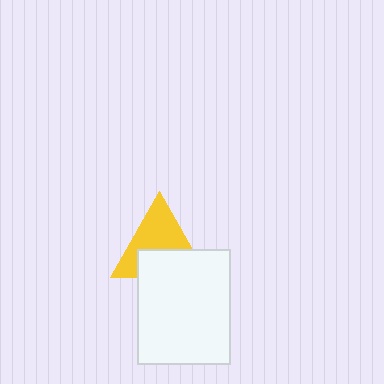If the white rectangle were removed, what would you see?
You would see the complete yellow triangle.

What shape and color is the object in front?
The object in front is a white rectangle.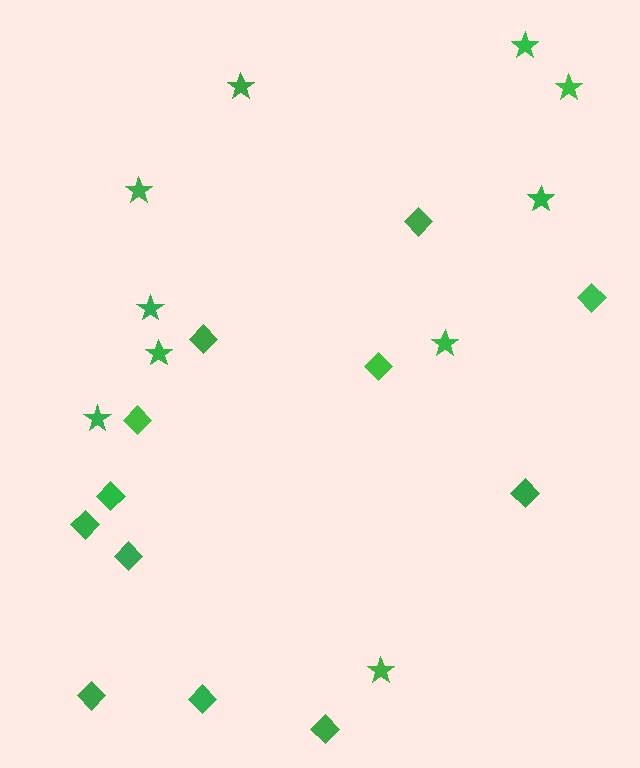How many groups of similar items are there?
There are 2 groups: one group of diamonds (12) and one group of stars (10).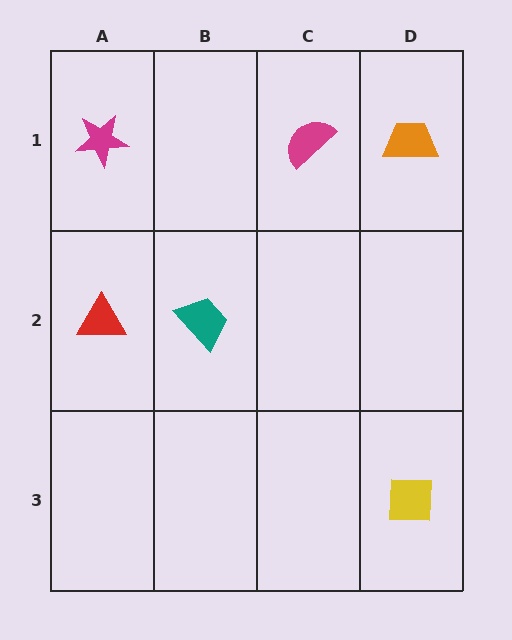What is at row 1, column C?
A magenta semicircle.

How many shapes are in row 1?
3 shapes.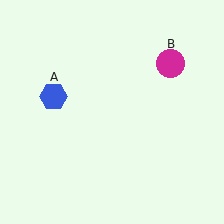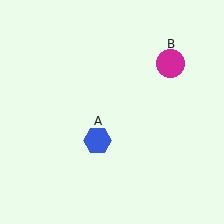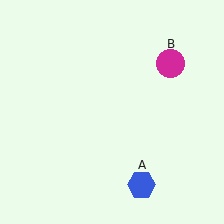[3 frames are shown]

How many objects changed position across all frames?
1 object changed position: blue hexagon (object A).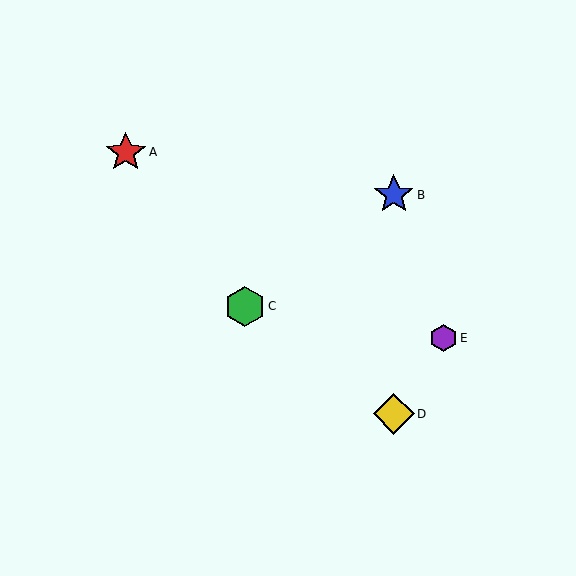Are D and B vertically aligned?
Yes, both are at x≈394.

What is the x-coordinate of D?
Object D is at x≈394.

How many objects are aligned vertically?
2 objects (B, D) are aligned vertically.